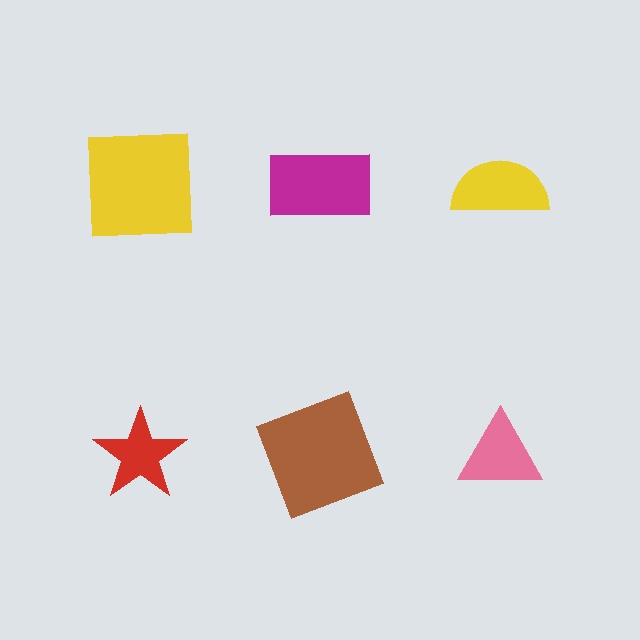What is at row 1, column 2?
A magenta rectangle.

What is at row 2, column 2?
A brown square.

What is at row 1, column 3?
A yellow semicircle.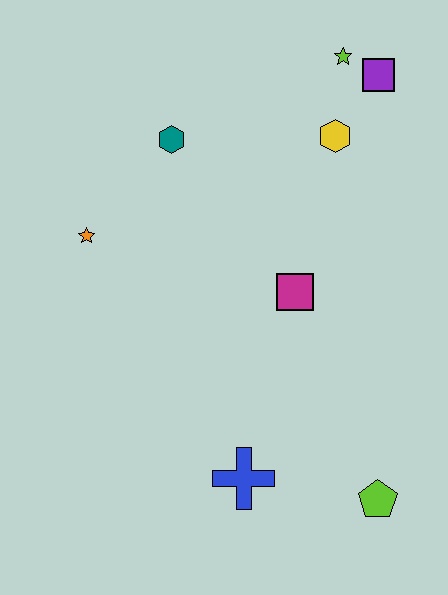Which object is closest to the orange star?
The teal hexagon is closest to the orange star.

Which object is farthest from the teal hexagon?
The lime pentagon is farthest from the teal hexagon.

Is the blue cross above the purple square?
No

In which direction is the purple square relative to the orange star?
The purple square is to the right of the orange star.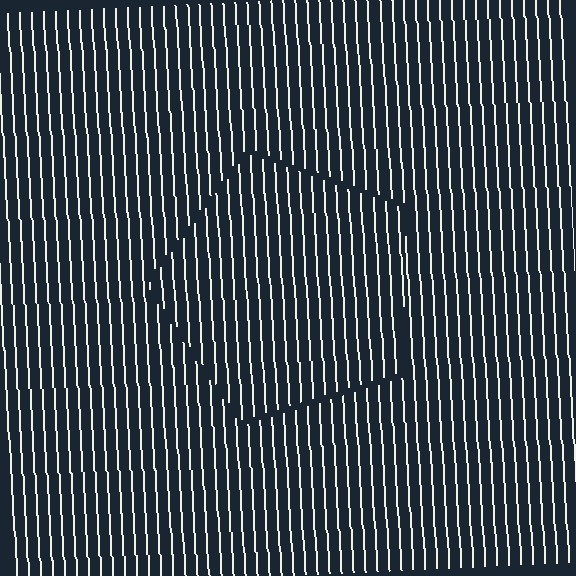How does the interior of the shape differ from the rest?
The interior of the shape contains the same grating, shifted by half a period — the contour is defined by the phase discontinuity where line-ends from the inner and outer gratings abut.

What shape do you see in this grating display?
An illusory pentagon. The interior of the shape contains the same grating, shifted by half a period — the contour is defined by the phase discontinuity where line-ends from the inner and outer gratings abut.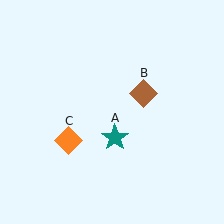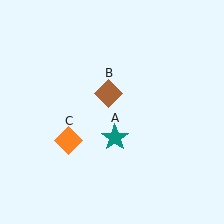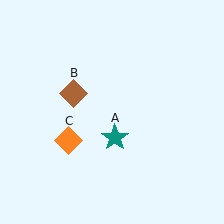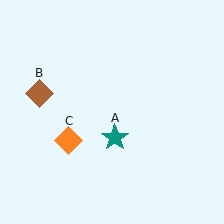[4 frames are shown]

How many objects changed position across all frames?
1 object changed position: brown diamond (object B).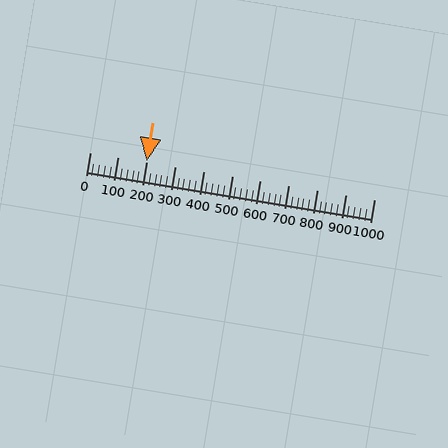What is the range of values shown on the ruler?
The ruler shows values from 0 to 1000.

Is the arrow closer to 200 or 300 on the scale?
The arrow is closer to 200.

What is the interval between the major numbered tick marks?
The major tick marks are spaced 100 units apart.